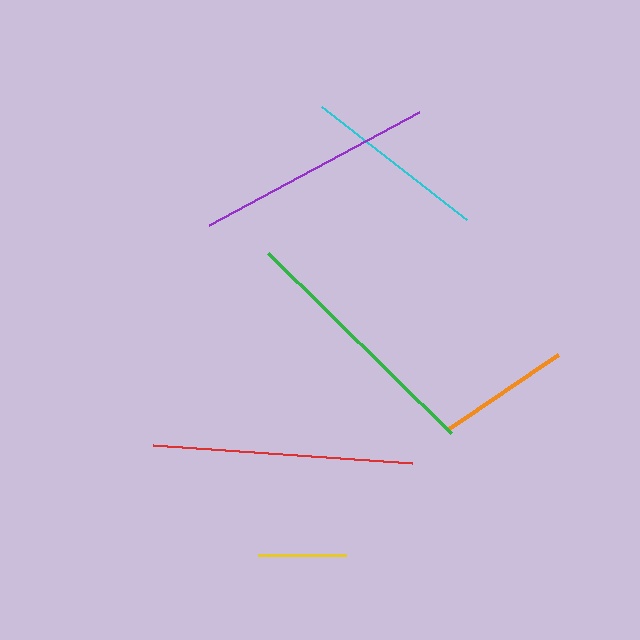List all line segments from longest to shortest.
From longest to shortest: red, green, purple, cyan, orange, yellow.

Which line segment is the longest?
The red line is the longest at approximately 259 pixels.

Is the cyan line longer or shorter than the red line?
The red line is longer than the cyan line.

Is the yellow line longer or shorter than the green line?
The green line is longer than the yellow line.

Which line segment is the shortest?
The yellow line is the shortest at approximately 88 pixels.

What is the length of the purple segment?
The purple segment is approximately 238 pixels long.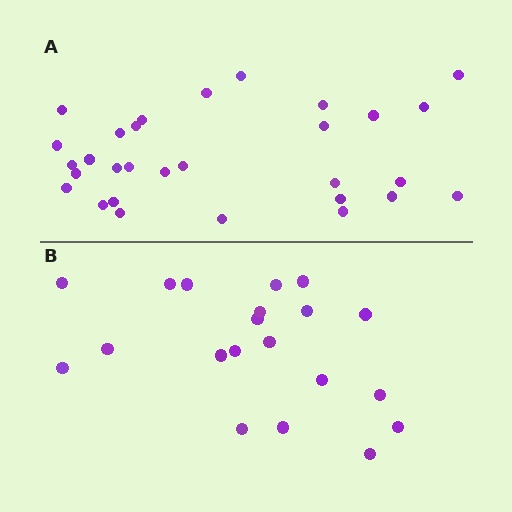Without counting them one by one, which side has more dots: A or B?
Region A (the top region) has more dots.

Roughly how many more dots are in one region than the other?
Region A has roughly 10 or so more dots than region B.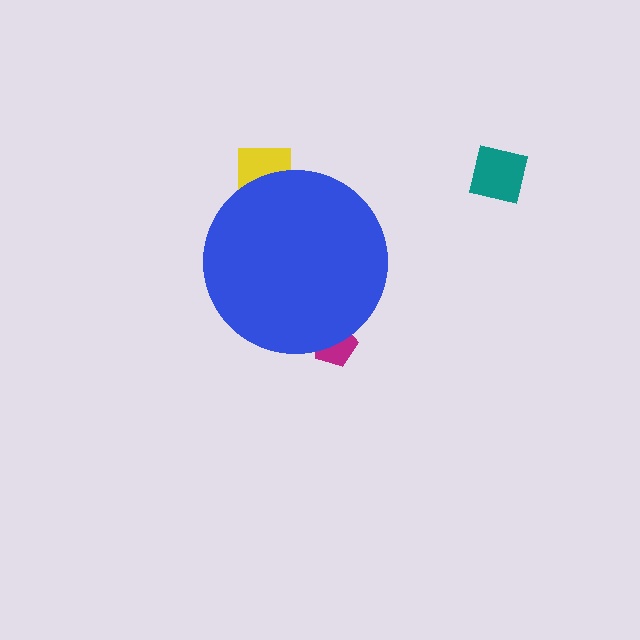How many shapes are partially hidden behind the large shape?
2 shapes are partially hidden.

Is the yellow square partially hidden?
Yes, the yellow square is partially hidden behind the blue circle.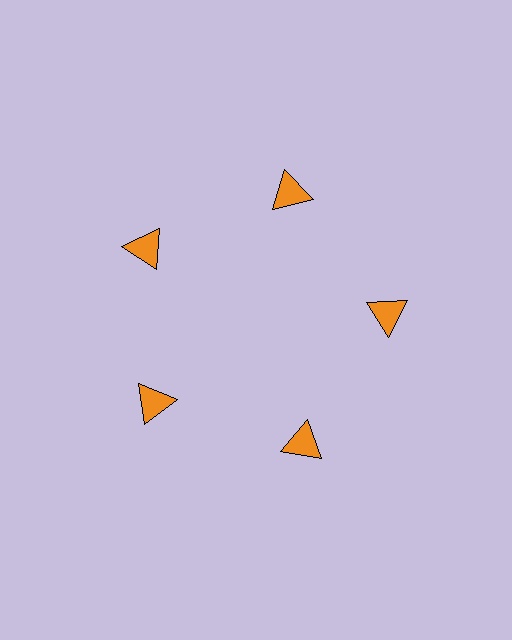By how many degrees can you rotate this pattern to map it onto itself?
The pattern maps onto itself every 72 degrees of rotation.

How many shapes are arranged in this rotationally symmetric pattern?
There are 5 shapes, arranged in 5 groups of 1.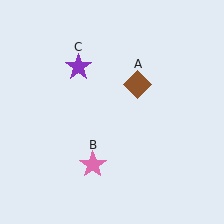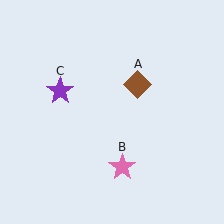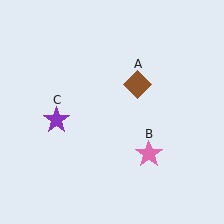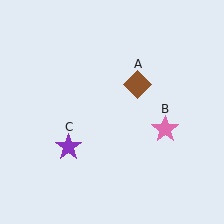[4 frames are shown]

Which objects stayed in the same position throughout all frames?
Brown diamond (object A) remained stationary.